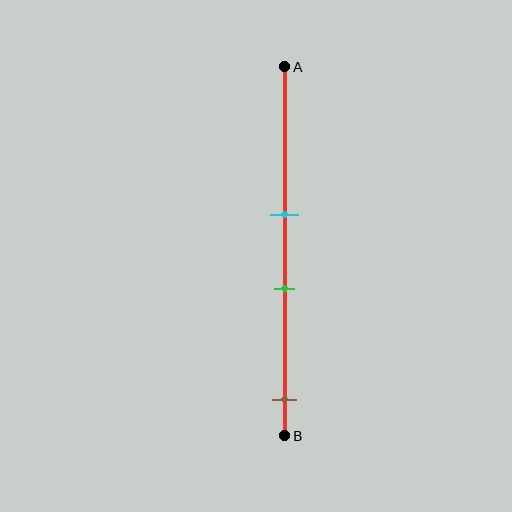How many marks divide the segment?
There are 3 marks dividing the segment.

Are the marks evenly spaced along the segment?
No, the marks are not evenly spaced.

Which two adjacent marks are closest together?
The cyan and green marks are the closest adjacent pair.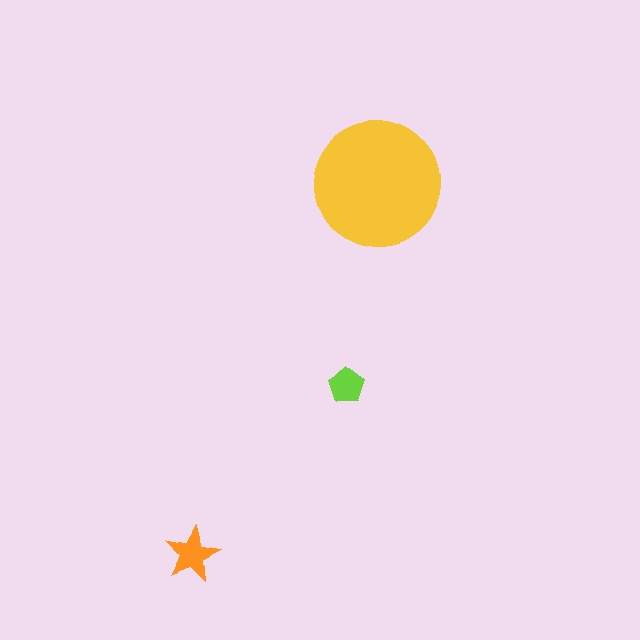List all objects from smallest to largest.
The lime pentagon, the orange star, the yellow circle.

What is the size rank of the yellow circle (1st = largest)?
1st.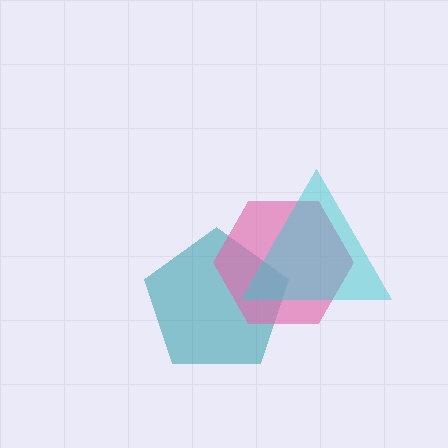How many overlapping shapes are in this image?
There are 3 overlapping shapes in the image.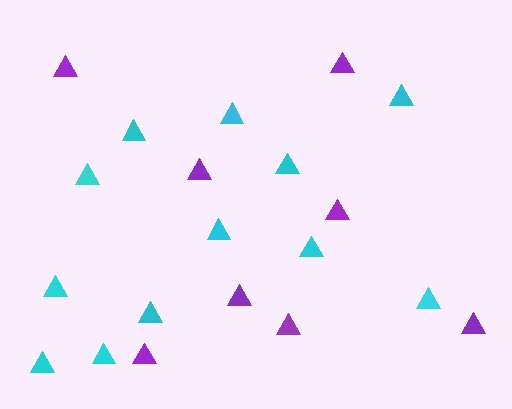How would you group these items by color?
There are 2 groups: one group of cyan triangles (12) and one group of purple triangles (8).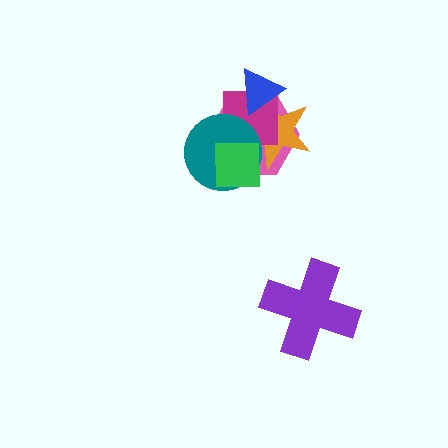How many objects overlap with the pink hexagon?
5 objects overlap with the pink hexagon.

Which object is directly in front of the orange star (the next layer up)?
The magenta square is directly in front of the orange star.